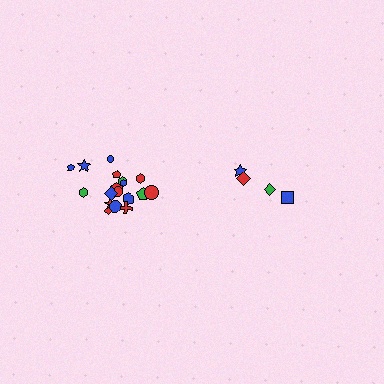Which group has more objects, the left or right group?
The left group.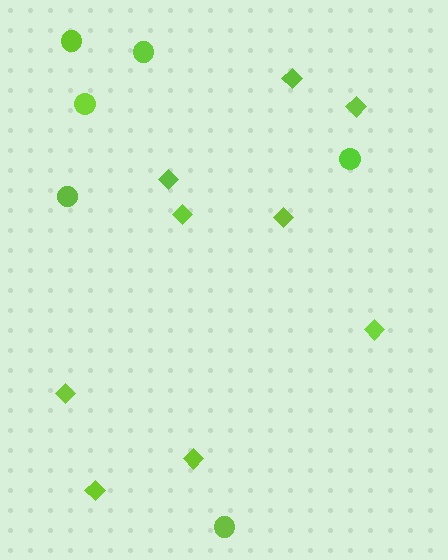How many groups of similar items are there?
There are 2 groups: one group of diamonds (9) and one group of circles (6).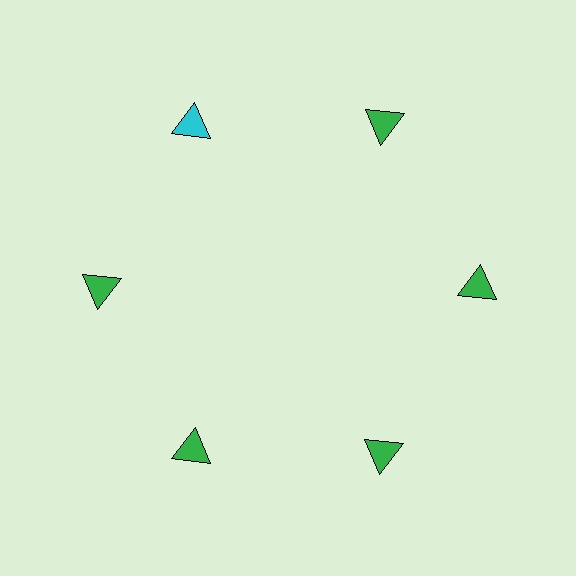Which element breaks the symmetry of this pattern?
The cyan triangle at roughly the 11 o'clock position breaks the symmetry. All other shapes are green triangles.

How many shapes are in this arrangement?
There are 6 shapes arranged in a ring pattern.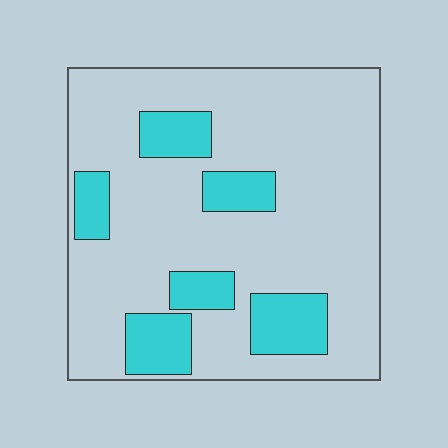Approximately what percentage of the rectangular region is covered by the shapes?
Approximately 20%.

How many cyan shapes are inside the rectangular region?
6.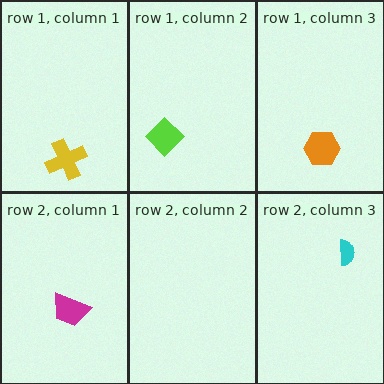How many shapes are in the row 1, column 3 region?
1.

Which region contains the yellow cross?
The row 1, column 1 region.